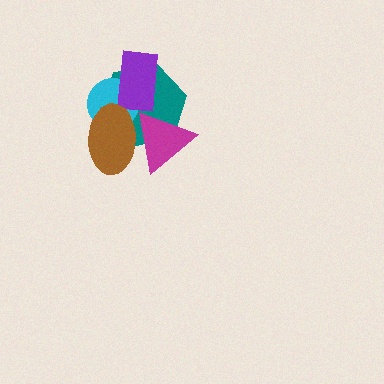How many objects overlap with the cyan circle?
3 objects overlap with the cyan circle.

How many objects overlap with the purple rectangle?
2 objects overlap with the purple rectangle.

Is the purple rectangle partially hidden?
No, no other shape covers it.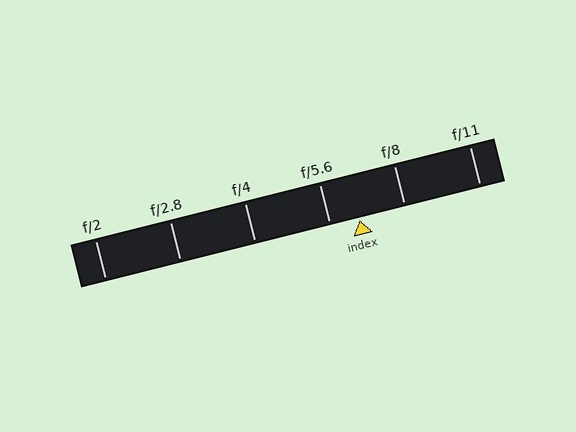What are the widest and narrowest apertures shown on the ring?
The widest aperture shown is f/2 and the narrowest is f/11.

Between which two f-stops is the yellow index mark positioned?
The index mark is between f/5.6 and f/8.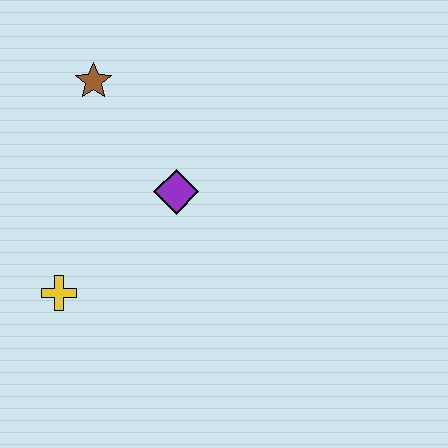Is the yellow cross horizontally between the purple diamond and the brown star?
No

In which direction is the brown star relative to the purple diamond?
The brown star is above the purple diamond.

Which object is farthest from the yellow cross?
The brown star is farthest from the yellow cross.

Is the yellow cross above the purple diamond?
No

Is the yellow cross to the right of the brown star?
No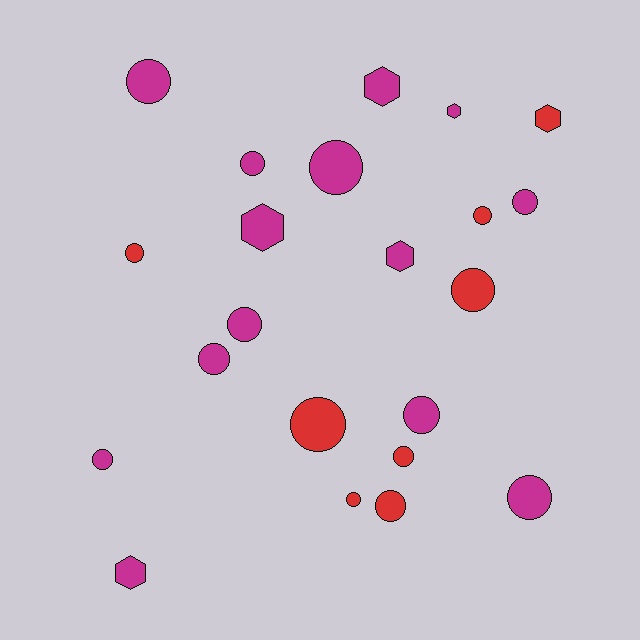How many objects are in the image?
There are 22 objects.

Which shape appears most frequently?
Circle, with 16 objects.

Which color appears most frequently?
Magenta, with 14 objects.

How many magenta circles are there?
There are 9 magenta circles.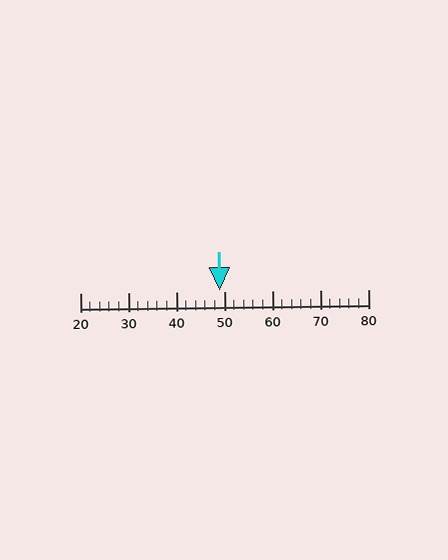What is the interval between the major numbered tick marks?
The major tick marks are spaced 10 units apart.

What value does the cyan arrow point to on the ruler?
The cyan arrow points to approximately 49.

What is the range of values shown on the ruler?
The ruler shows values from 20 to 80.